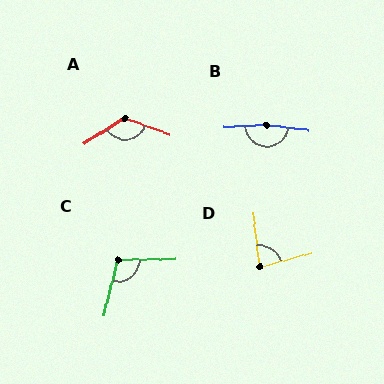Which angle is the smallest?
D, at approximately 81 degrees.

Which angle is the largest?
B, at approximately 169 degrees.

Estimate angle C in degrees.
Approximately 105 degrees.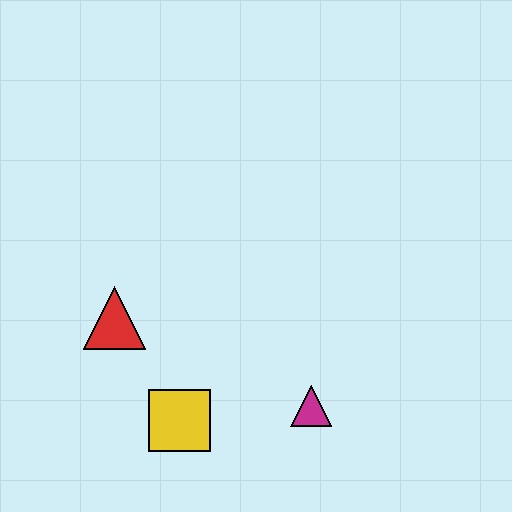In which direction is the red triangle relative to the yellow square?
The red triangle is above the yellow square.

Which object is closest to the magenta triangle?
The yellow square is closest to the magenta triangle.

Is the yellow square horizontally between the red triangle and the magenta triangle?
Yes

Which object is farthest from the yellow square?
The magenta triangle is farthest from the yellow square.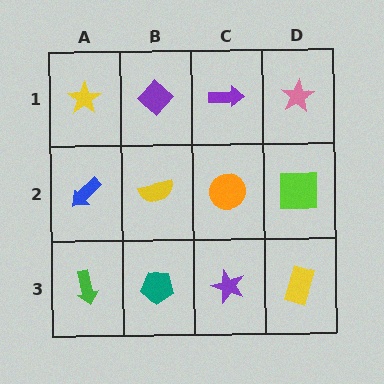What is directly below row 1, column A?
A blue arrow.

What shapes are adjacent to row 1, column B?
A yellow semicircle (row 2, column B), a yellow star (row 1, column A), a purple arrow (row 1, column C).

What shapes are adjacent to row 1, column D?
A lime square (row 2, column D), a purple arrow (row 1, column C).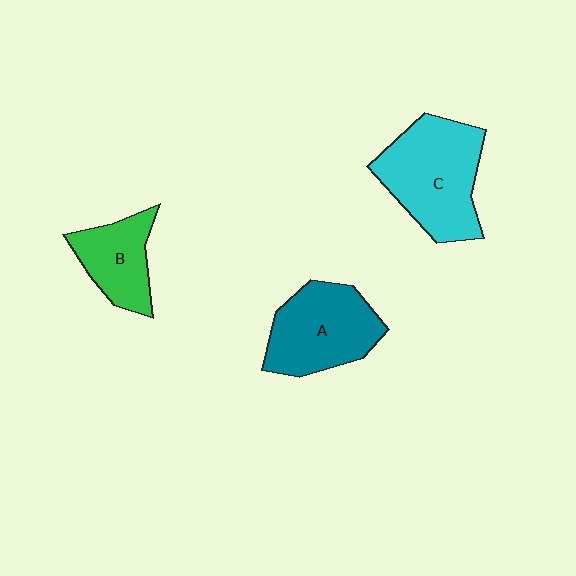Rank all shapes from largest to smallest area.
From largest to smallest: C (cyan), A (teal), B (green).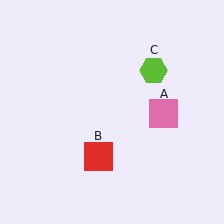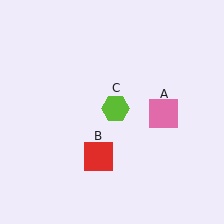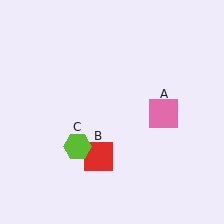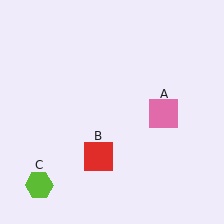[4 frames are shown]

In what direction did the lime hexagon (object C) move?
The lime hexagon (object C) moved down and to the left.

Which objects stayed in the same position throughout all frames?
Pink square (object A) and red square (object B) remained stationary.